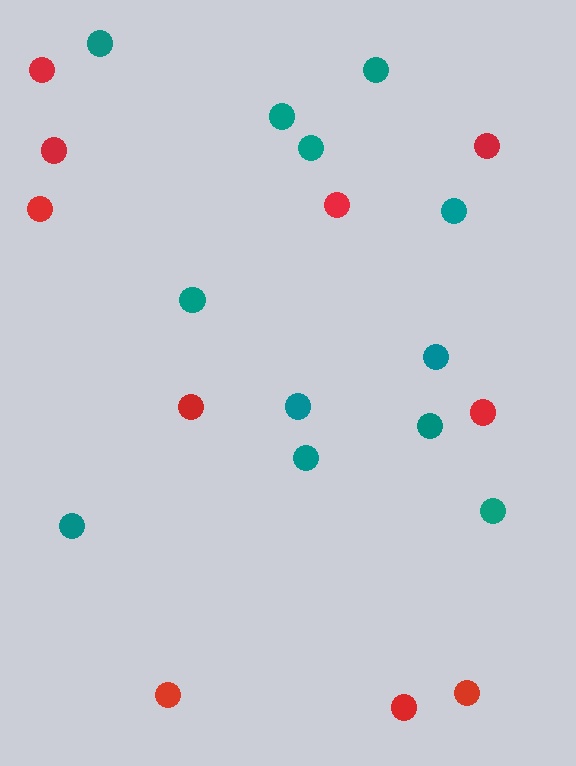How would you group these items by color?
There are 2 groups: one group of red circles (10) and one group of teal circles (12).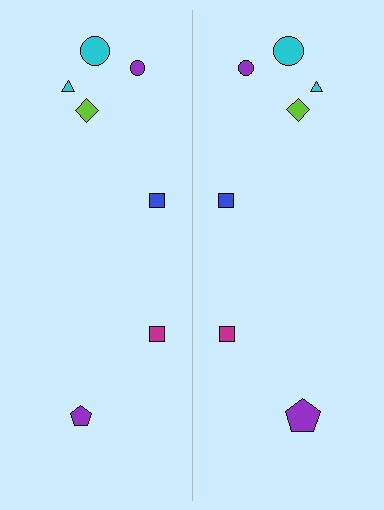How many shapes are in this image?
There are 14 shapes in this image.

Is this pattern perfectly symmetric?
No, the pattern is not perfectly symmetric. The purple pentagon on the right side has a different size than its mirror counterpart.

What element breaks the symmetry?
The purple pentagon on the right side has a different size than its mirror counterpart.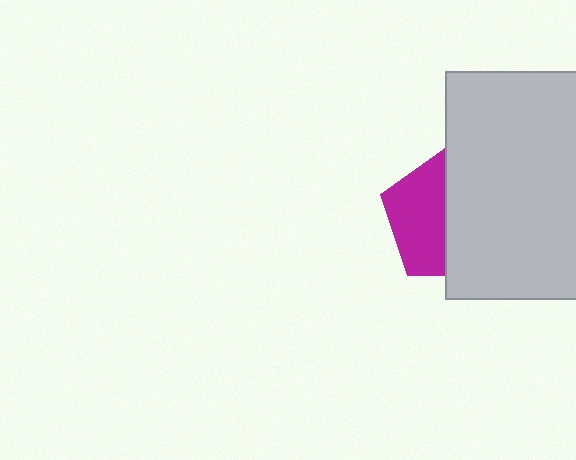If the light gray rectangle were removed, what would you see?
You would see the complete magenta pentagon.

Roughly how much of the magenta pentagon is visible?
About half of it is visible (roughly 45%).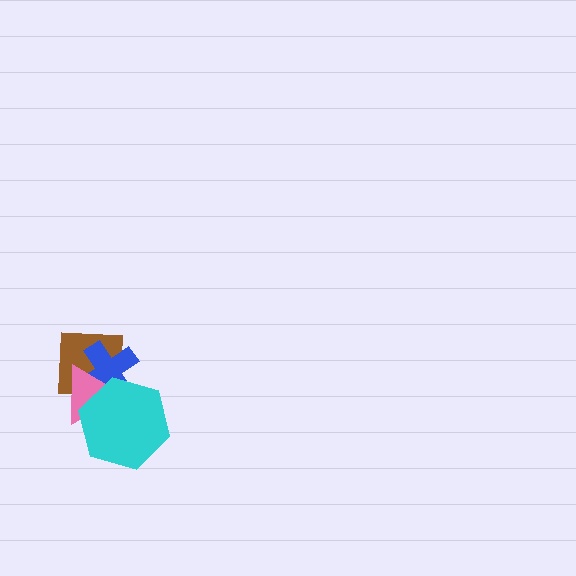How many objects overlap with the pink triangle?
3 objects overlap with the pink triangle.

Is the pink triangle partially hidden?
Yes, it is partially covered by another shape.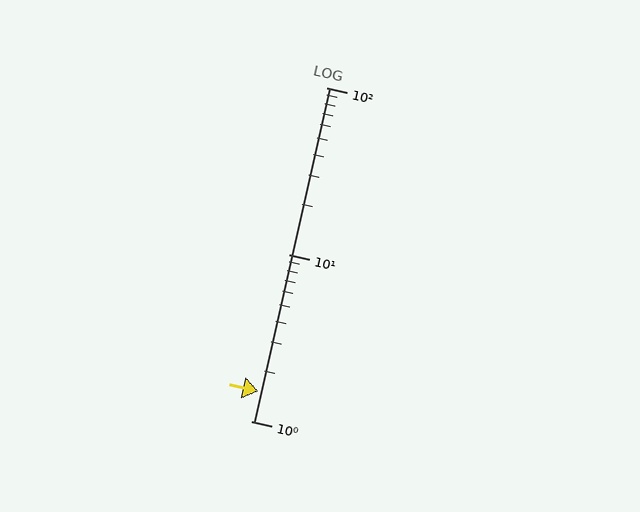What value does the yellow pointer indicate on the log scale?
The pointer indicates approximately 1.5.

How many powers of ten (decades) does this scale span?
The scale spans 2 decades, from 1 to 100.